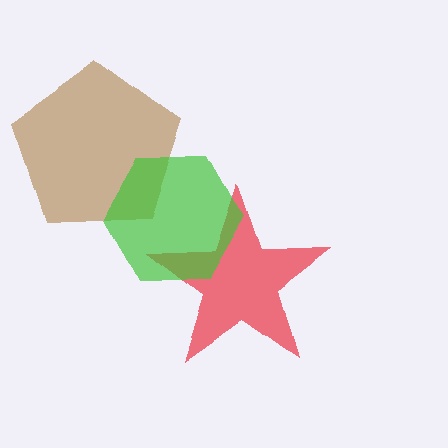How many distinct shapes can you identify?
There are 3 distinct shapes: a red star, a brown pentagon, a green hexagon.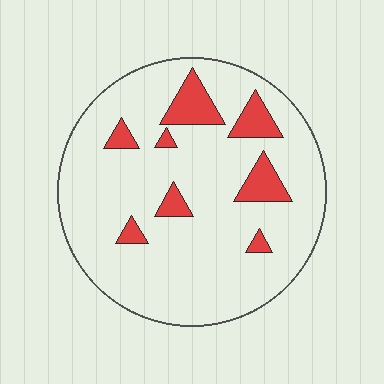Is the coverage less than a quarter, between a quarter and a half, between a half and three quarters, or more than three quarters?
Less than a quarter.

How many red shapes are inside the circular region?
8.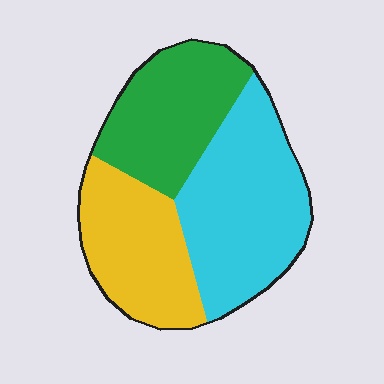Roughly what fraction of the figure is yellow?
Yellow covers about 30% of the figure.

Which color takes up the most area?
Cyan, at roughly 40%.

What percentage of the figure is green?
Green covers about 30% of the figure.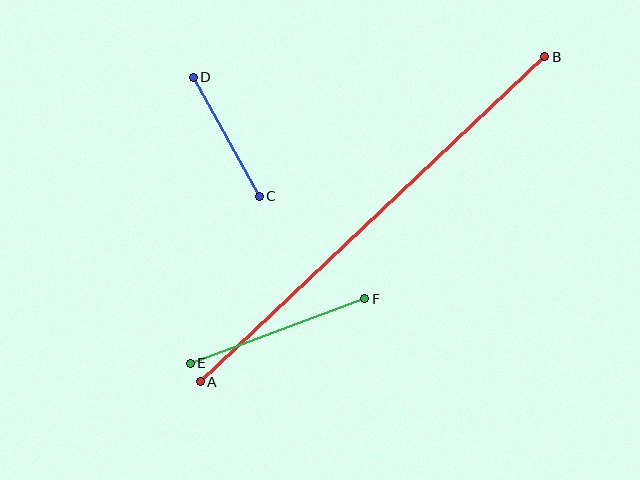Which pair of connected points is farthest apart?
Points A and B are farthest apart.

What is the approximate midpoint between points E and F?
The midpoint is at approximately (277, 331) pixels.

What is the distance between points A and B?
The distance is approximately 474 pixels.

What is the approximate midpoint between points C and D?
The midpoint is at approximately (226, 137) pixels.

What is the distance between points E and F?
The distance is approximately 186 pixels.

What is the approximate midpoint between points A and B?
The midpoint is at approximately (372, 219) pixels.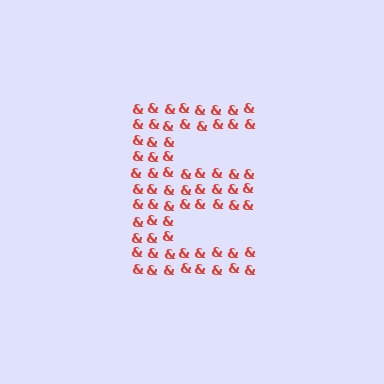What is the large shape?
The large shape is the letter E.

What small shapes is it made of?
It is made of small ampersands.